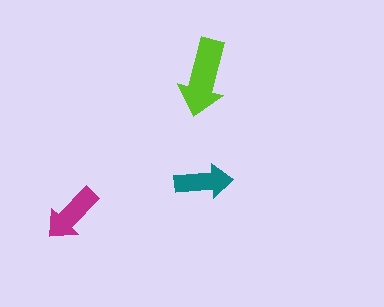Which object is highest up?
The lime arrow is topmost.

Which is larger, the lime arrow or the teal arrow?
The lime one.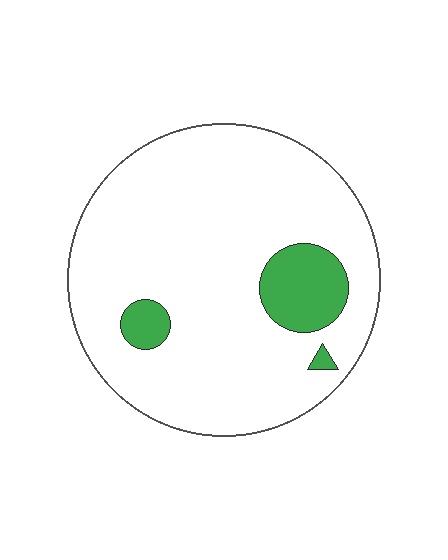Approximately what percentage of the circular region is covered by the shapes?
Approximately 10%.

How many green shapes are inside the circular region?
3.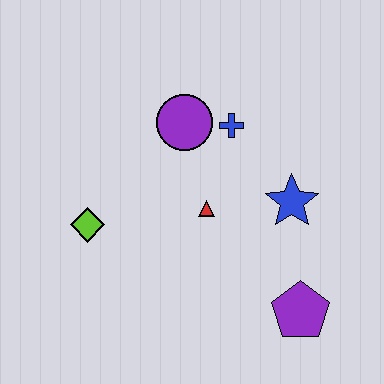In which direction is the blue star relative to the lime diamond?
The blue star is to the right of the lime diamond.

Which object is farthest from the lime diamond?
The purple pentagon is farthest from the lime diamond.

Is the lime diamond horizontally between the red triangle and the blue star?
No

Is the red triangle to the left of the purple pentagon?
Yes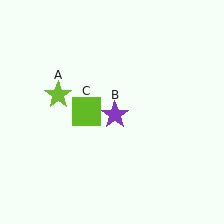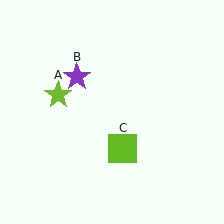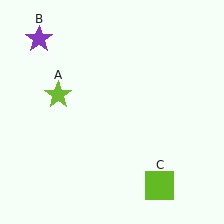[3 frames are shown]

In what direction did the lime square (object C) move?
The lime square (object C) moved down and to the right.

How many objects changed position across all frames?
2 objects changed position: purple star (object B), lime square (object C).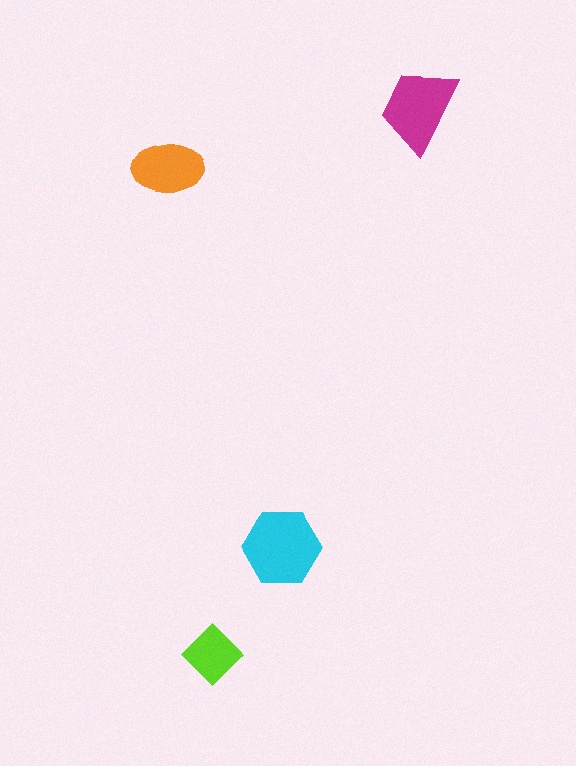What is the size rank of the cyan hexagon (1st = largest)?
1st.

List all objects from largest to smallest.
The cyan hexagon, the magenta trapezoid, the orange ellipse, the lime diamond.